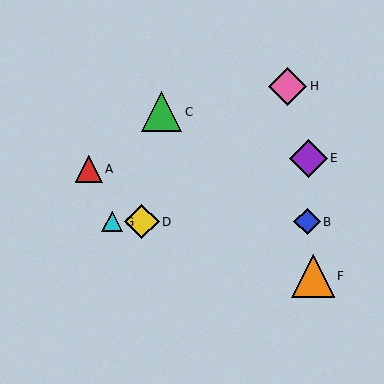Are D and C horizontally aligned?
No, D is at y≈222 and C is at y≈112.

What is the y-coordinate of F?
Object F is at y≈276.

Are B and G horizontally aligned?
Yes, both are at y≈222.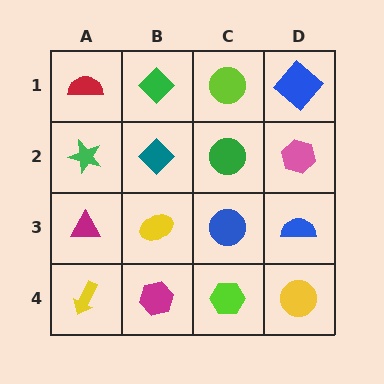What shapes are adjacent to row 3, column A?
A green star (row 2, column A), a yellow arrow (row 4, column A), a yellow ellipse (row 3, column B).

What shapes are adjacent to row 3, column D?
A pink hexagon (row 2, column D), a yellow circle (row 4, column D), a blue circle (row 3, column C).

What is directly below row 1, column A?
A green star.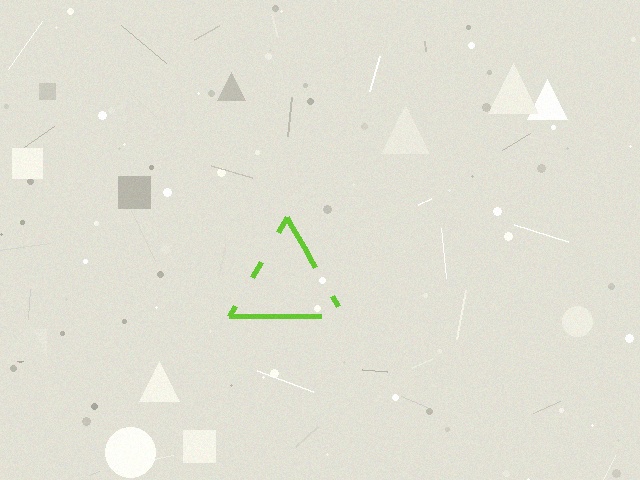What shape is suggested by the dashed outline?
The dashed outline suggests a triangle.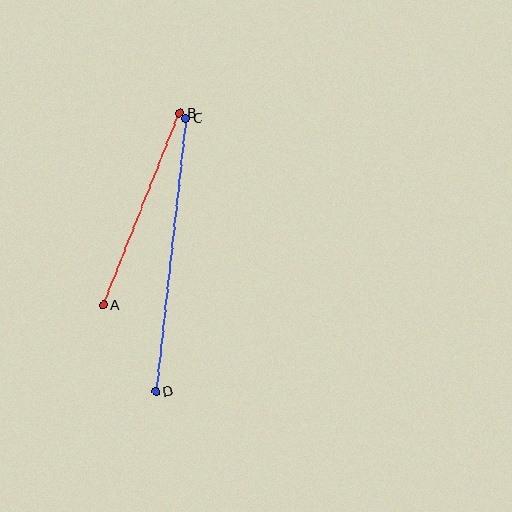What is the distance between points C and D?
The distance is approximately 275 pixels.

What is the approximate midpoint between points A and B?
The midpoint is at approximately (141, 209) pixels.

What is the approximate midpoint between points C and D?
The midpoint is at approximately (171, 255) pixels.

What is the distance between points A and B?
The distance is approximately 207 pixels.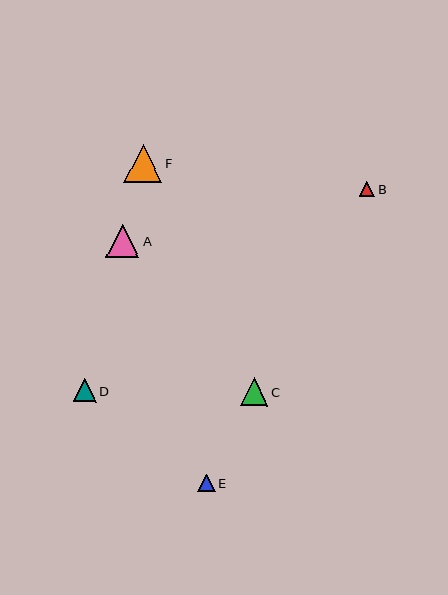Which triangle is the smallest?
Triangle B is the smallest with a size of approximately 15 pixels.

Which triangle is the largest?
Triangle F is the largest with a size of approximately 38 pixels.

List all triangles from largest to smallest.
From largest to smallest: F, A, C, D, E, B.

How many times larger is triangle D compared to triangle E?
Triangle D is approximately 1.3 times the size of triangle E.